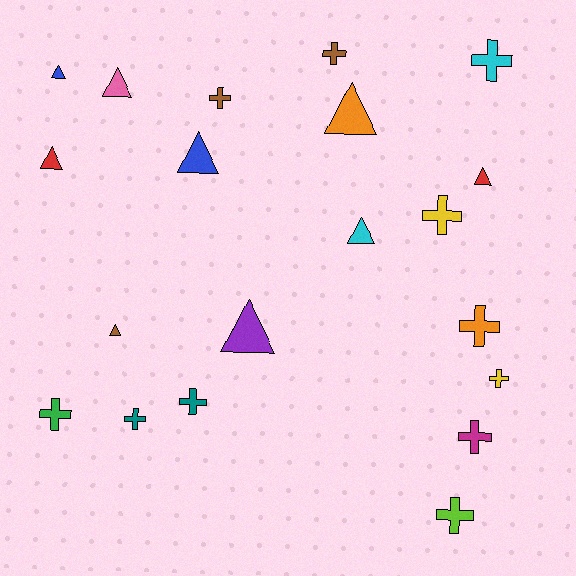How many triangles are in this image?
There are 9 triangles.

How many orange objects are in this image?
There are 2 orange objects.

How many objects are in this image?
There are 20 objects.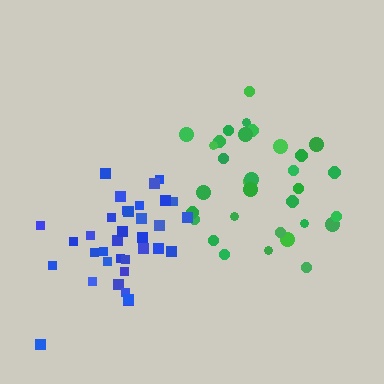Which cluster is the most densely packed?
Blue.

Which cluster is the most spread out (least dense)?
Green.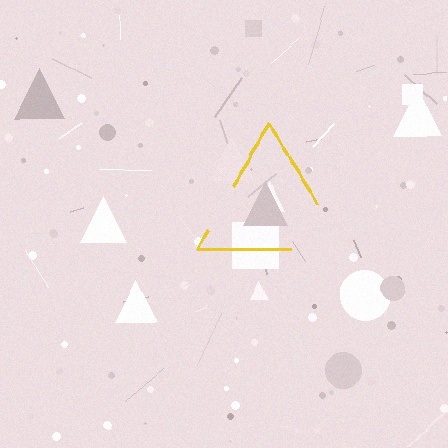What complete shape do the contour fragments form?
The contour fragments form a triangle.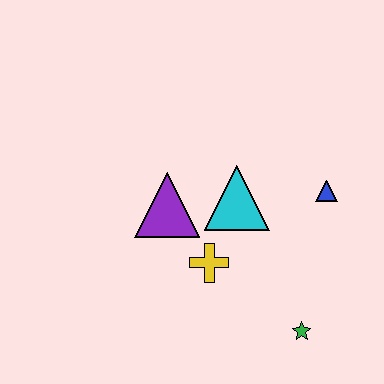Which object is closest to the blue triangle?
The cyan triangle is closest to the blue triangle.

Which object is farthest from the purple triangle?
The green star is farthest from the purple triangle.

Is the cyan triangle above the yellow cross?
Yes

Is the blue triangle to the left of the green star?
No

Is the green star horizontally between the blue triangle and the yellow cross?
Yes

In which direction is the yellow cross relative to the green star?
The yellow cross is to the left of the green star.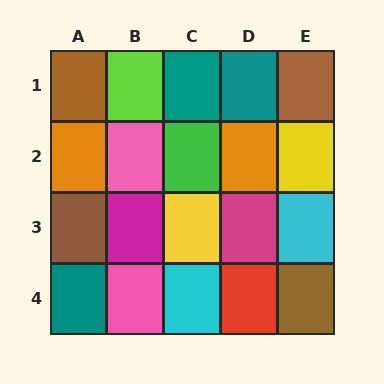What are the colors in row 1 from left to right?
Brown, lime, teal, teal, brown.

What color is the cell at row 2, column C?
Green.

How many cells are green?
1 cell is green.